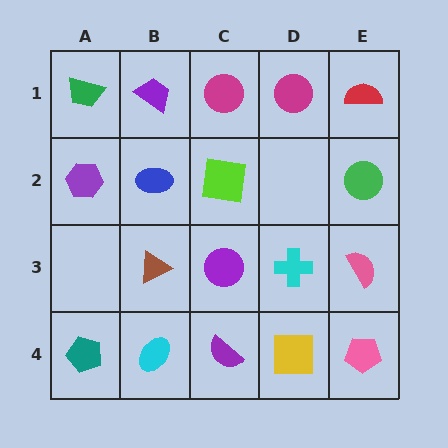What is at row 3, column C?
A purple circle.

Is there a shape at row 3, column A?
No, that cell is empty.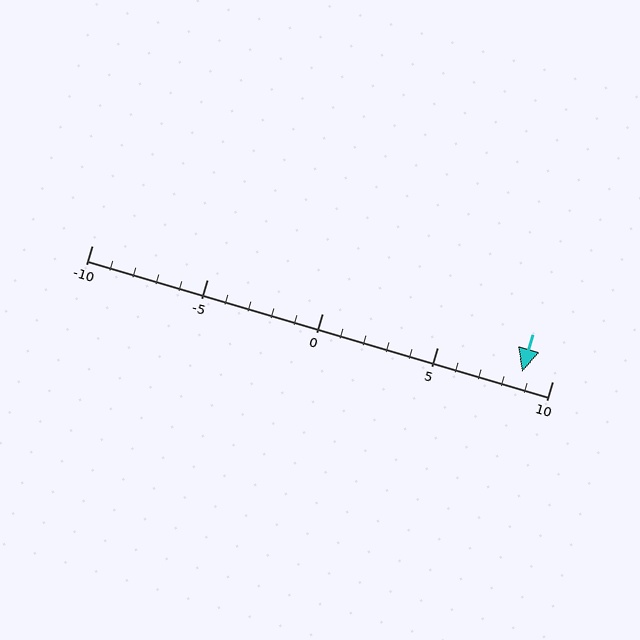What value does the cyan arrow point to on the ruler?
The cyan arrow points to approximately 9.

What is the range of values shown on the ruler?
The ruler shows values from -10 to 10.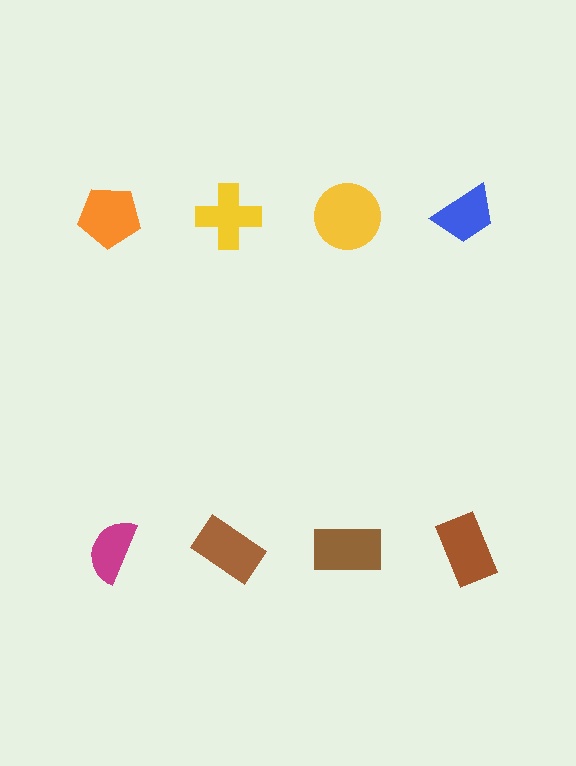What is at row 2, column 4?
A brown rectangle.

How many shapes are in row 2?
4 shapes.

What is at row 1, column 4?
A blue trapezoid.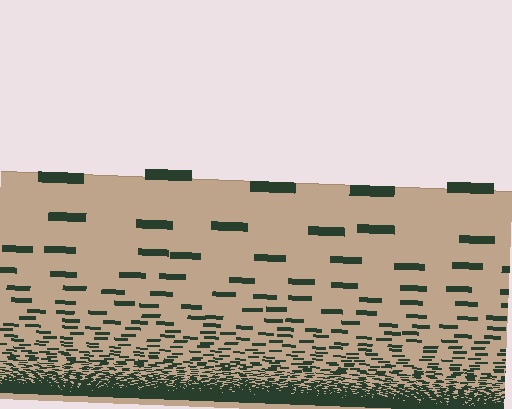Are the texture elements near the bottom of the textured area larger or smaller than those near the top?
Smaller. The gradient is inverted — elements near the bottom are smaller and denser.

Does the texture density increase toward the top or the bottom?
Density increases toward the bottom.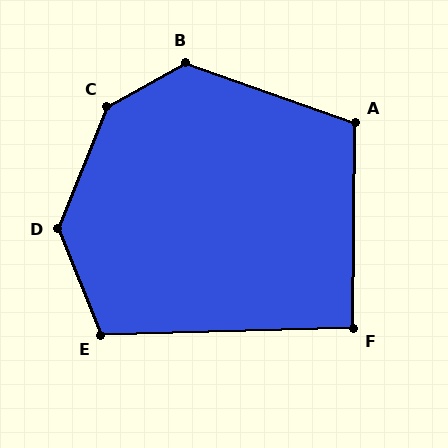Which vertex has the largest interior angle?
C, at approximately 141 degrees.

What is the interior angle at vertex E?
Approximately 110 degrees (obtuse).